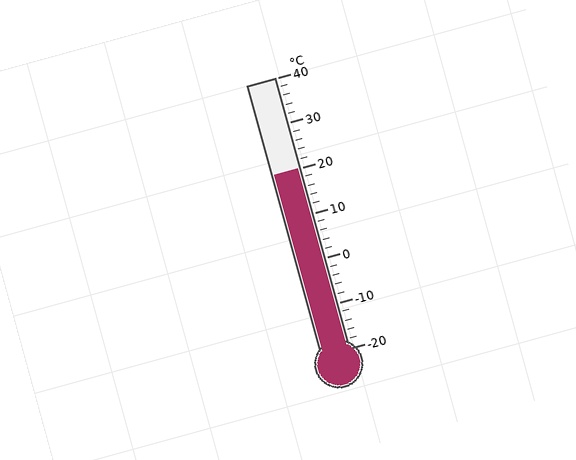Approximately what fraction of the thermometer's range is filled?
The thermometer is filled to approximately 65% of its range.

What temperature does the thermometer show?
The thermometer shows approximately 20°C.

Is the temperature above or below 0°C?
The temperature is above 0°C.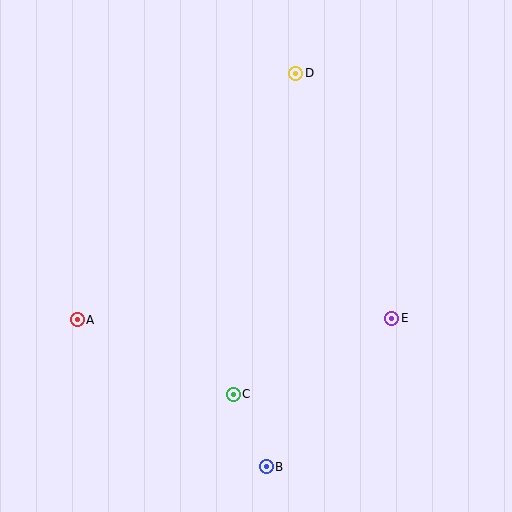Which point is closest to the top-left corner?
Point D is closest to the top-left corner.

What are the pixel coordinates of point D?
Point D is at (296, 73).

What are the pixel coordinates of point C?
Point C is at (233, 394).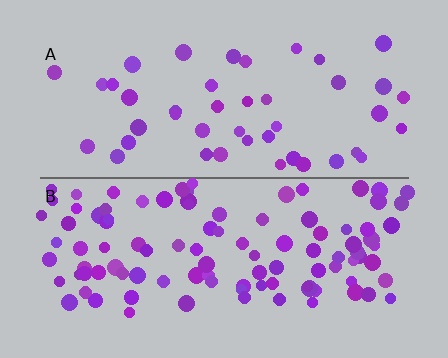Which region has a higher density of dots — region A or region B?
B (the bottom).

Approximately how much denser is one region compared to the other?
Approximately 2.3× — region B over region A.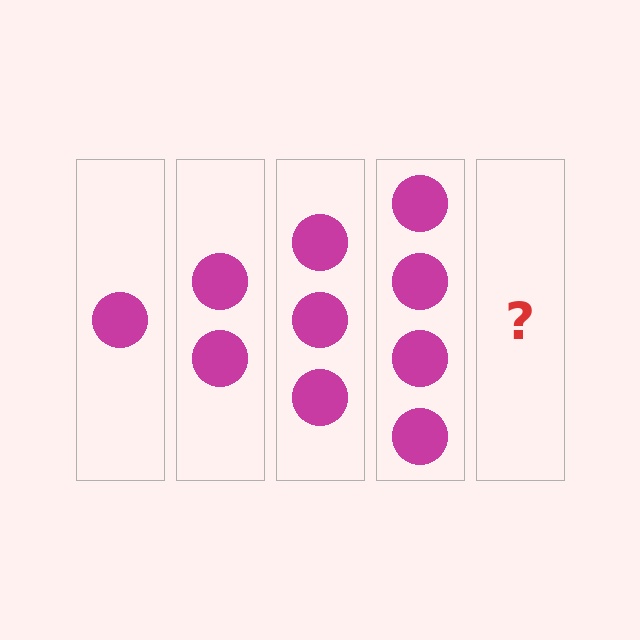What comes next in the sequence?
The next element should be 5 circles.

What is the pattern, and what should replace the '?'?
The pattern is that each step adds one more circle. The '?' should be 5 circles.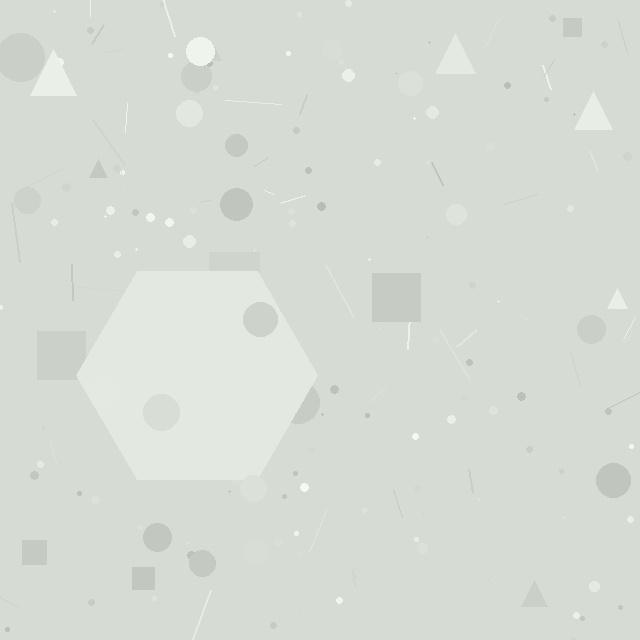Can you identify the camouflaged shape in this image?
The camouflaged shape is a hexagon.